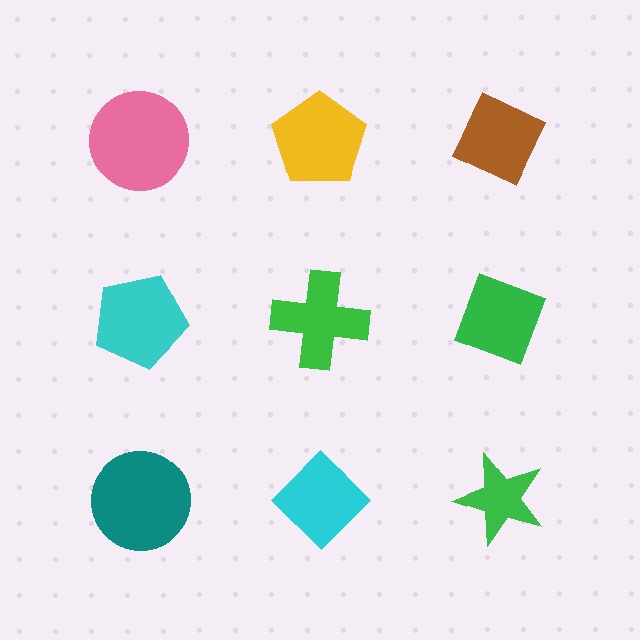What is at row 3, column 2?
A cyan diamond.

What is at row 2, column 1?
A cyan pentagon.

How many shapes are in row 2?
3 shapes.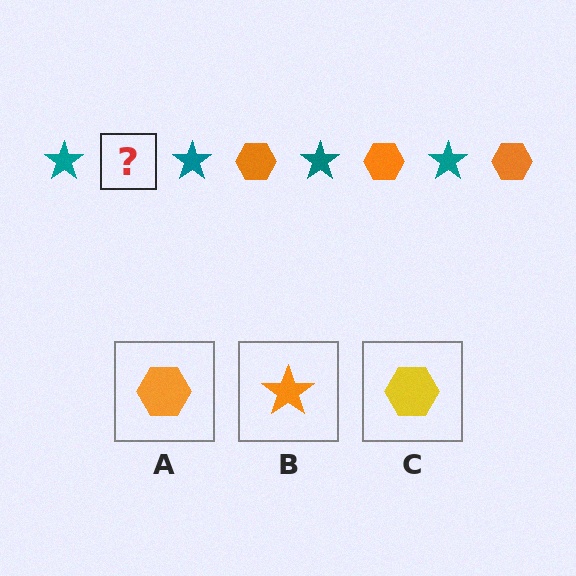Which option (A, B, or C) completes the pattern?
A.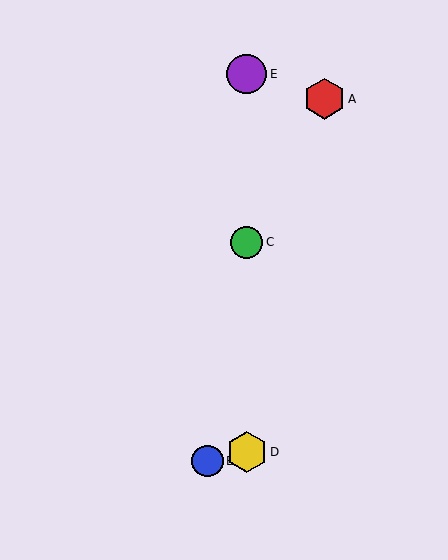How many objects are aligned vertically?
3 objects (C, D, E) are aligned vertically.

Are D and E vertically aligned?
Yes, both are at x≈247.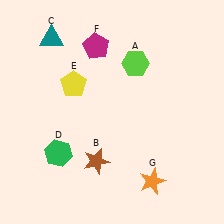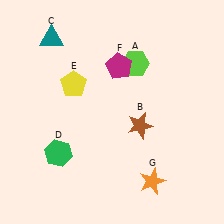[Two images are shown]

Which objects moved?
The objects that moved are: the brown star (B), the magenta pentagon (F).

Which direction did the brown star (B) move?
The brown star (B) moved right.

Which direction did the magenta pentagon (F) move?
The magenta pentagon (F) moved right.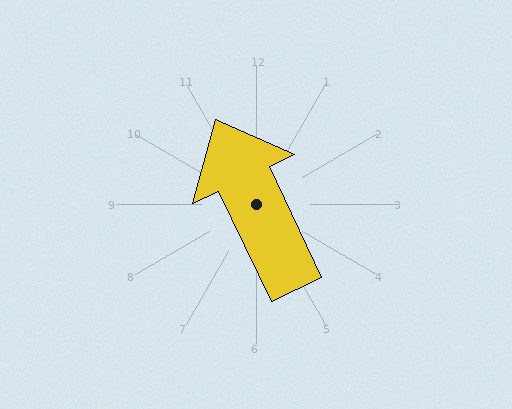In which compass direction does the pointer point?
Northwest.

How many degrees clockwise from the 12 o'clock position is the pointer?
Approximately 334 degrees.